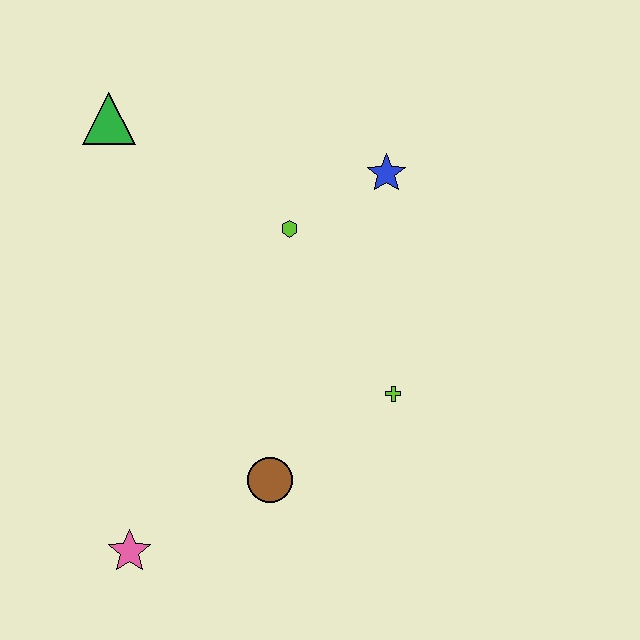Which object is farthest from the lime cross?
The green triangle is farthest from the lime cross.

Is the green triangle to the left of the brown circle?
Yes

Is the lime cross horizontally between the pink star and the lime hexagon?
No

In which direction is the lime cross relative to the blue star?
The lime cross is below the blue star.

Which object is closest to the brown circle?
The lime cross is closest to the brown circle.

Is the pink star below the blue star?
Yes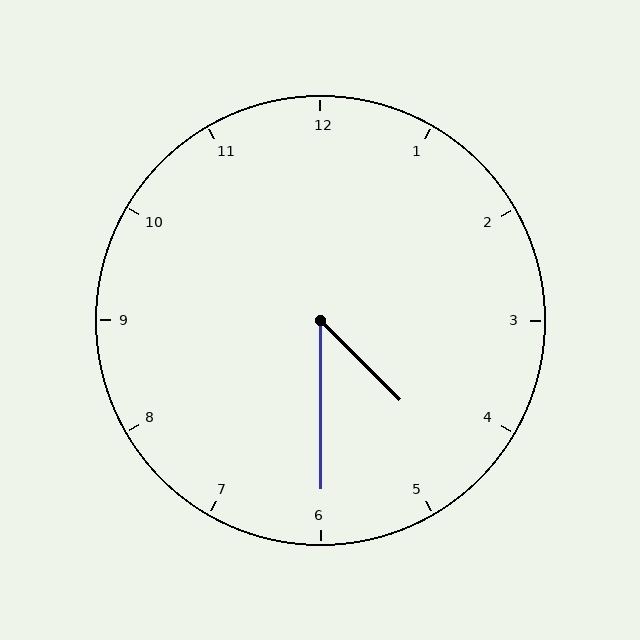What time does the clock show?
4:30.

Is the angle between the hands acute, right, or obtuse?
It is acute.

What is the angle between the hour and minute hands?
Approximately 45 degrees.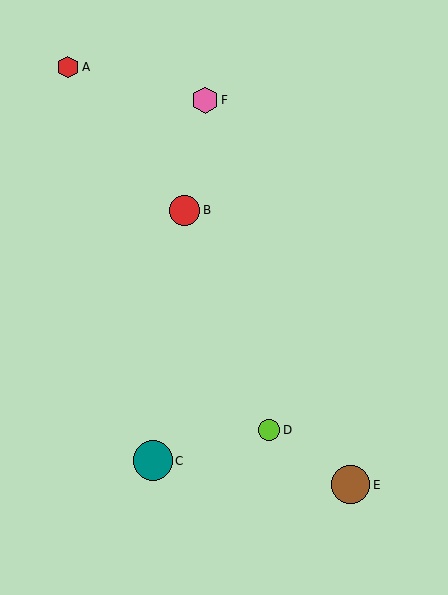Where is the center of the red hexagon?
The center of the red hexagon is at (68, 67).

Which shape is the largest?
The teal circle (labeled C) is the largest.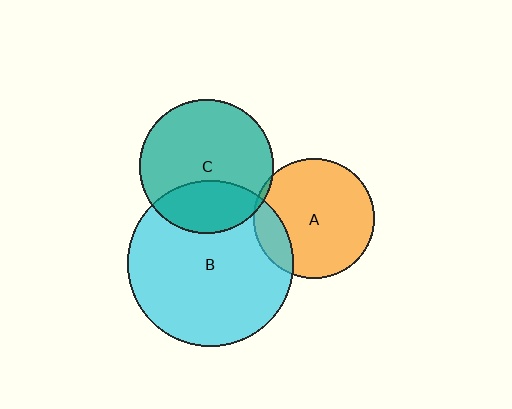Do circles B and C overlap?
Yes.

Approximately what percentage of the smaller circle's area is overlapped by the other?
Approximately 30%.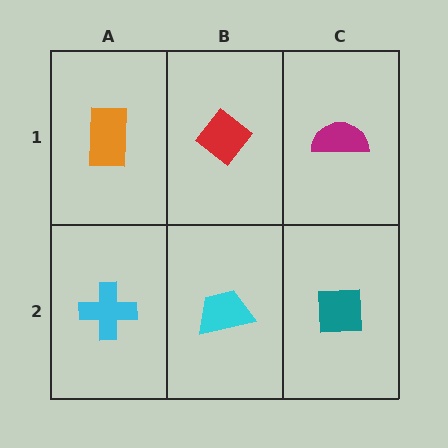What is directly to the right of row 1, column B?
A magenta semicircle.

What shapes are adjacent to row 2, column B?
A red diamond (row 1, column B), a cyan cross (row 2, column A), a teal square (row 2, column C).